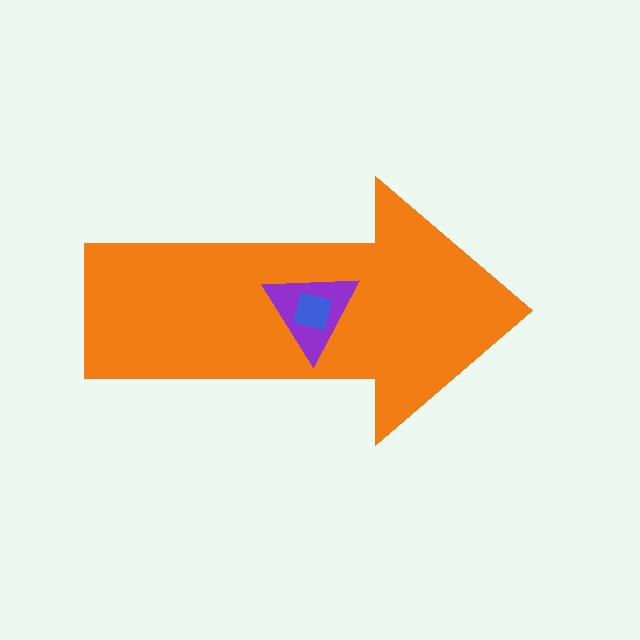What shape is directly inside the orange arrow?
The purple triangle.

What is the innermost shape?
The blue square.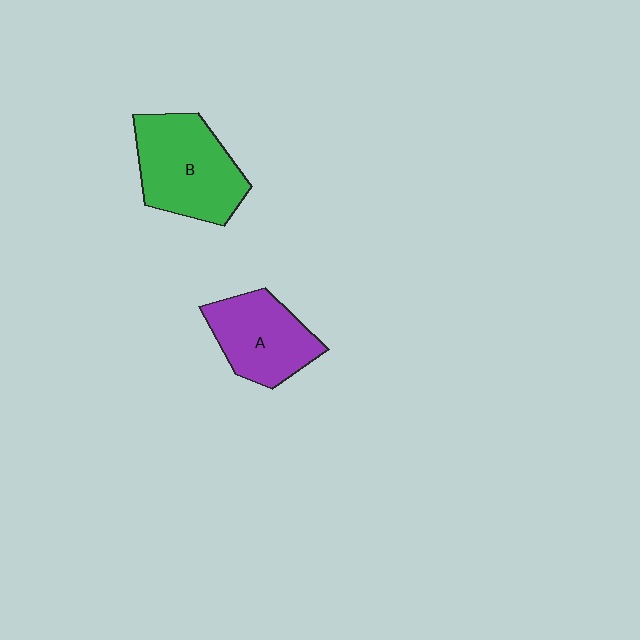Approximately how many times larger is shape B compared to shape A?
Approximately 1.3 times.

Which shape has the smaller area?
Shape A (purple).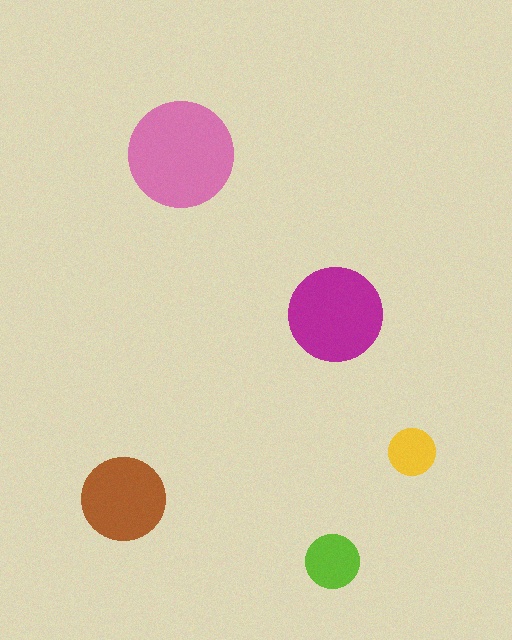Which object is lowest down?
The lime circle is bottommost.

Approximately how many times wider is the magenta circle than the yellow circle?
About 2 times wider.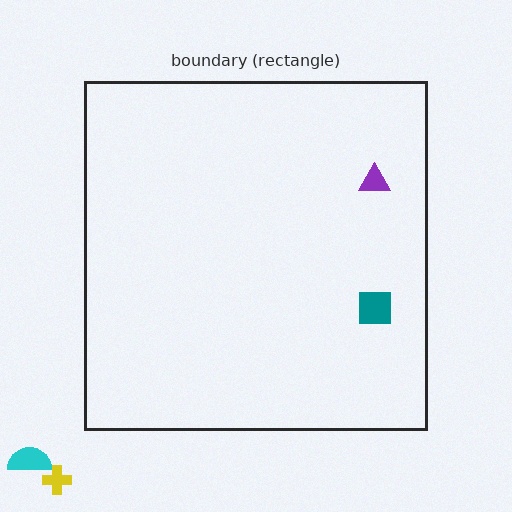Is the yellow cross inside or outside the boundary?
Outside.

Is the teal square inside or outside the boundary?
Inside.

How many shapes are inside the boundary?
2 inside, 2 outside.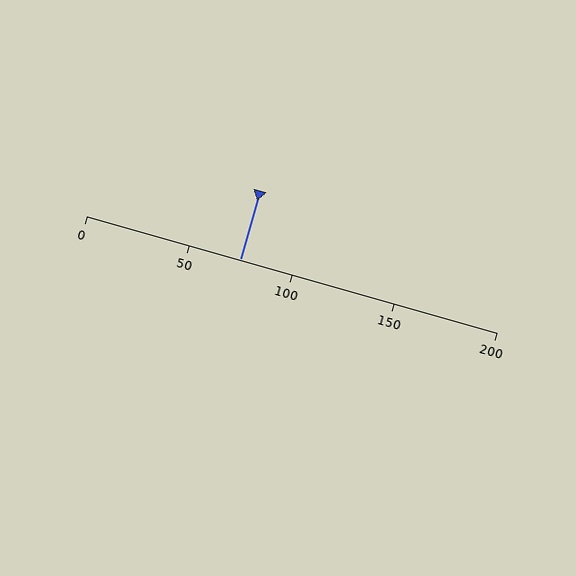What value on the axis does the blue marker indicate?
The marker indicates approximately 75.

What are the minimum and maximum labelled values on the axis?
The axis runs from 0 to 200.